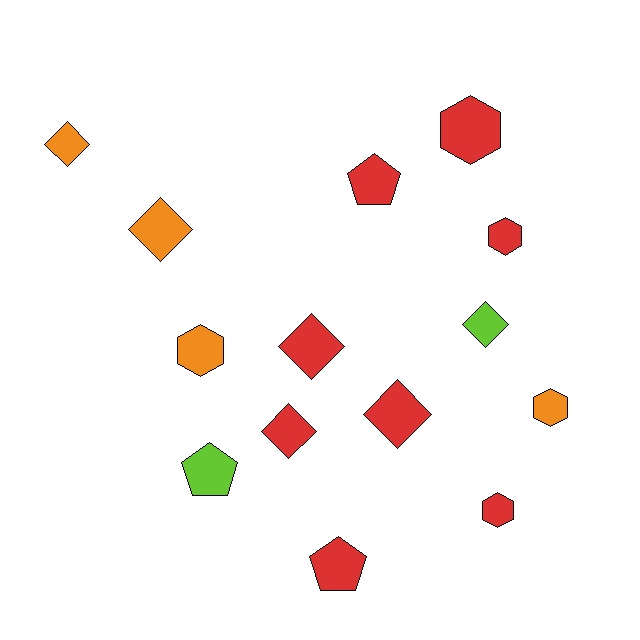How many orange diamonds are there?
There are 2 orange diamonds.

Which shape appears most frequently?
Diamond, with 6 objects.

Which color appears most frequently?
Red, with 8 objects.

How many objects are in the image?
There are 14 objects.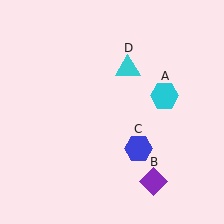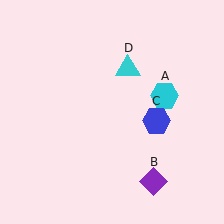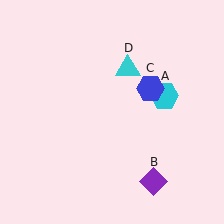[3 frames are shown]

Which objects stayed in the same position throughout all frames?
Cyan hexagon (object A) and purple diamond (object B) and cyan triangle (object D) remained stationary.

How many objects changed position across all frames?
1 object changed position: blue hexagon (object C).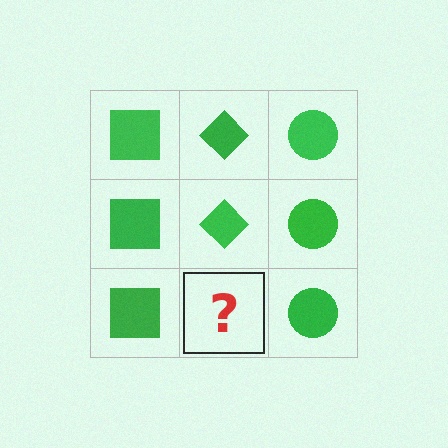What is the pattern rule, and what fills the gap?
The rule is that each column has a consistent shape. The gap should be filled with a green diamond.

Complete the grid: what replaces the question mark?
The question mark should be replaced with a green diamond.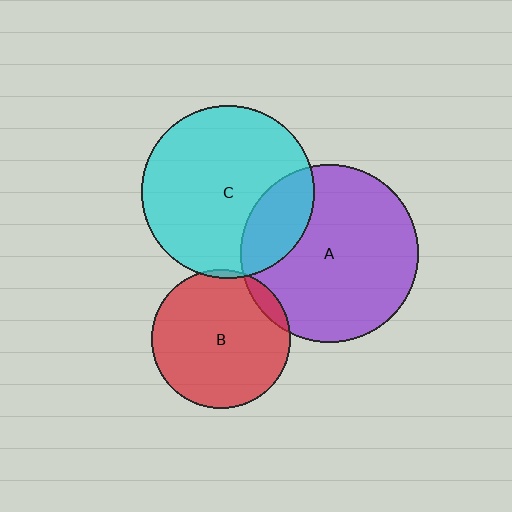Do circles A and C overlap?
Yes.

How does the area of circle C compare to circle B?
Approximately 1.5 times.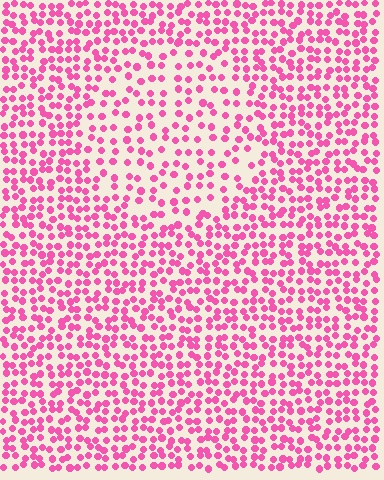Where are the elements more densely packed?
The elements are more densely packed outside the circle boundary.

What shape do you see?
I see a circle.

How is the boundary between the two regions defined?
The boundary is defined by a change in element density (approximately 1.7x ratio). All elements are the same color, size, and shape.